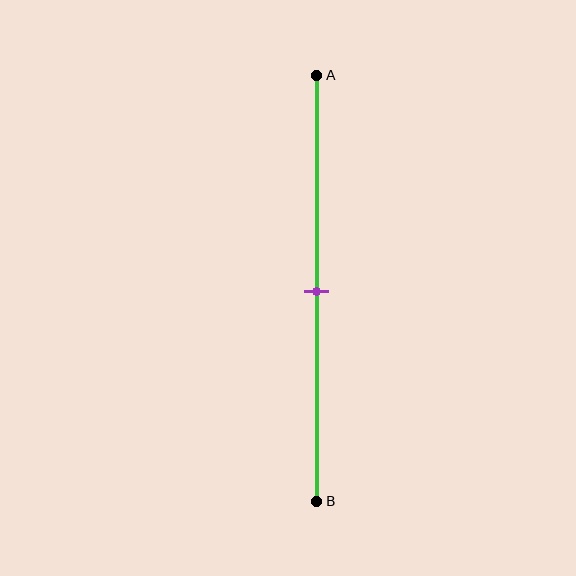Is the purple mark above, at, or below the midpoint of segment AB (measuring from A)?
The purple mark is approximately at the midpoint of segment AB.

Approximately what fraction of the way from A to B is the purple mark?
The purple mark is approximately 50% of the way from A to B.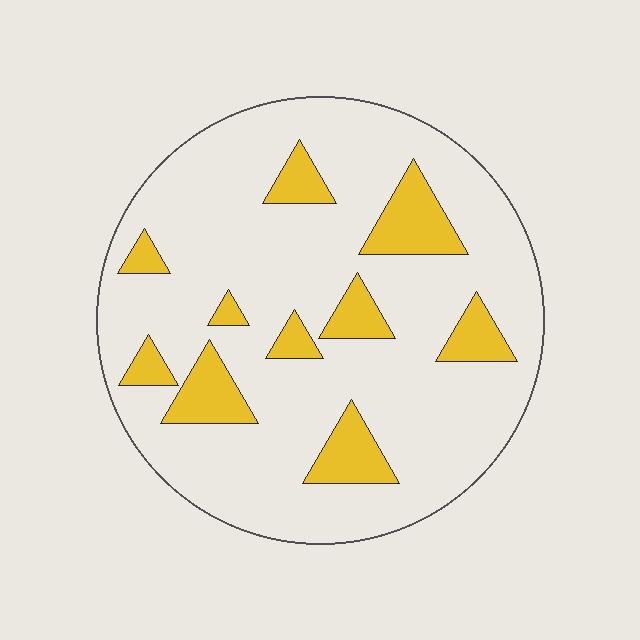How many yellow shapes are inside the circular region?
10.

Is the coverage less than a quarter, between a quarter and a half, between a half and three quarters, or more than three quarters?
Less than a quarter.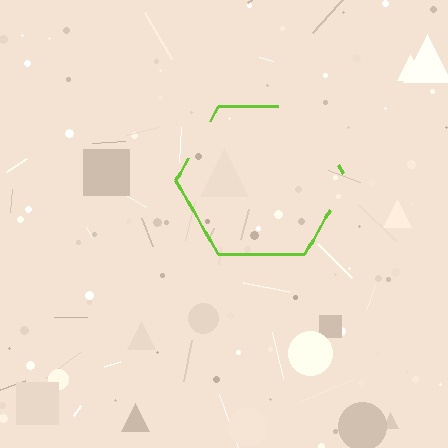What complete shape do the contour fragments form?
The contour fragments form a hexagon.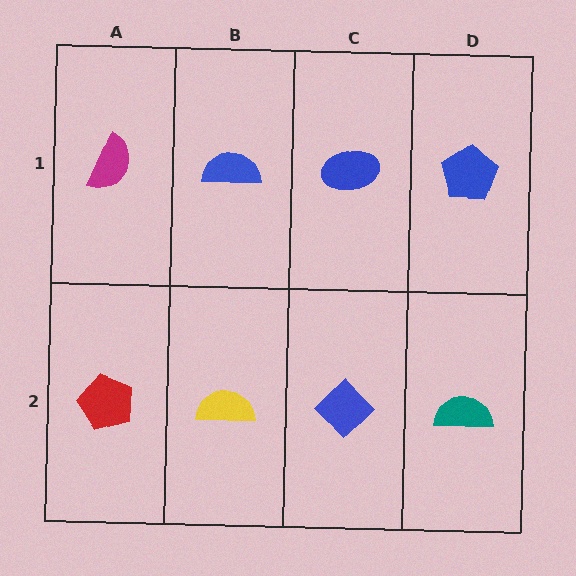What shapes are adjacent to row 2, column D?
A blue pentagon (row 1, column D), a blue diamond (row 2, column C).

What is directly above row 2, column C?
A blue ellipse.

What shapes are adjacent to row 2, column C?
A blue ellipse (row 1, column C), a yellow semicircle (row 2, column B), a teal semicircle (row 2, column D).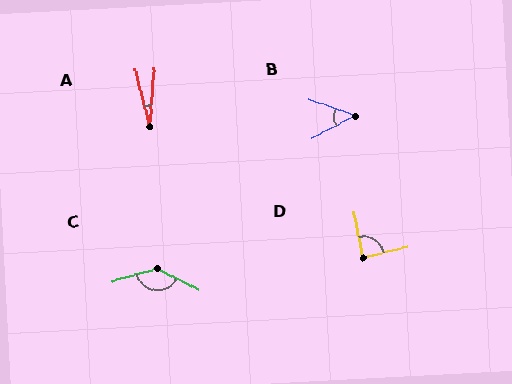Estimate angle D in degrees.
Approximately 88 degrees.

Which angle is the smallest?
A, at approximately 18 degrees.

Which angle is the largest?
C, at approximately 136 degrees.